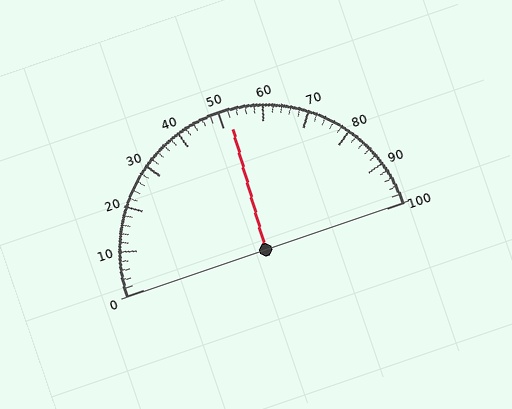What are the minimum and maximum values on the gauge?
The gauge ranges from 0 to 100.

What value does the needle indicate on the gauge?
The needle indicates approximately 52.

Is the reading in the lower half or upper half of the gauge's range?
The reading is in the upper half of the range (0 to 100).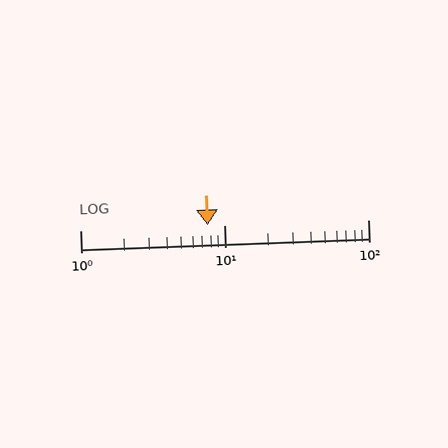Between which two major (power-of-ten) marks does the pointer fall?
The pointer is between 1 and 10.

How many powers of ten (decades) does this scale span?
The scale spans 2 decades, from 1 to 100.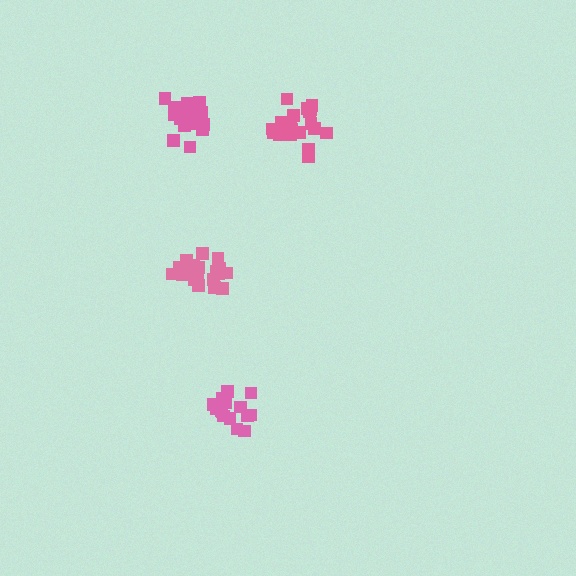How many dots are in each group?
Group 1: 20 dots, Group 2: 15 dots, Group 3: 17 dots, Group 4: 20 dots (72 total).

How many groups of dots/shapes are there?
There are 4 groups.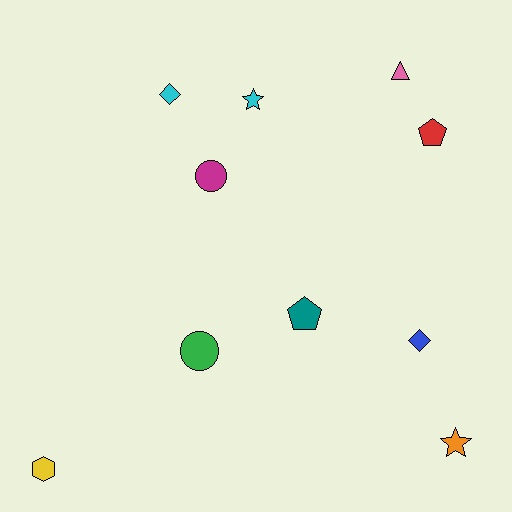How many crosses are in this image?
There are no crosses.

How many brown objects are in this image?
There are no brown objects.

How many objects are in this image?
There are 10 objects.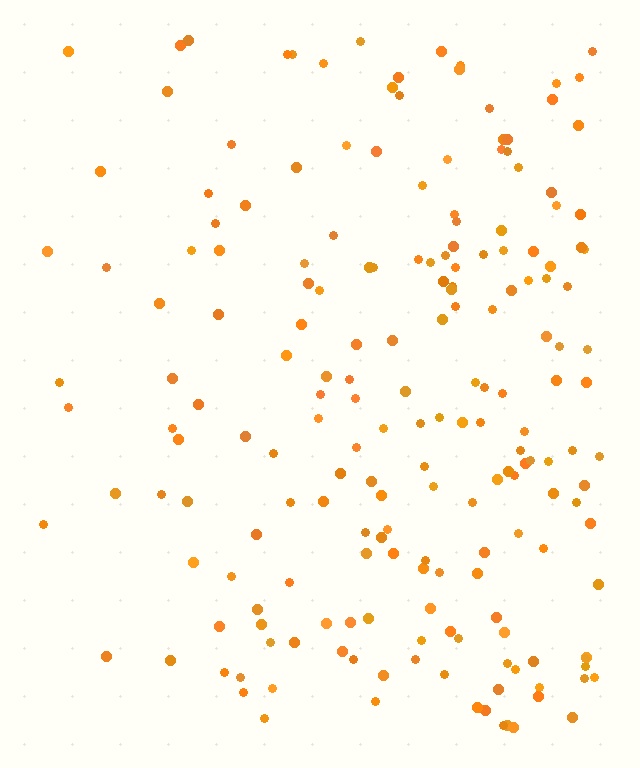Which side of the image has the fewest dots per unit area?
The left.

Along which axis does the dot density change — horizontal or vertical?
Horizontal.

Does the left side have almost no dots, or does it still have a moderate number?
Still a moderate number, just noticeably fewer than the right.